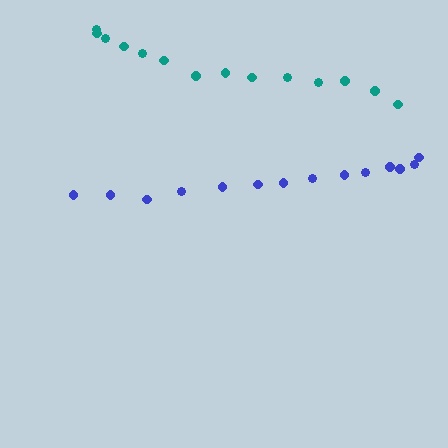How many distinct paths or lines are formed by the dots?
There are 2 distinct paths.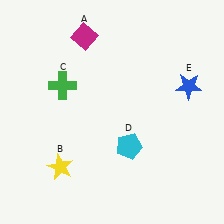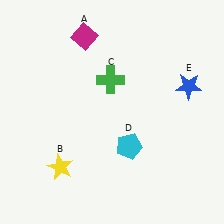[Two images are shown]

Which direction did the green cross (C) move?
The green cross (C) moved right.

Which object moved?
The green cross (C) moved right.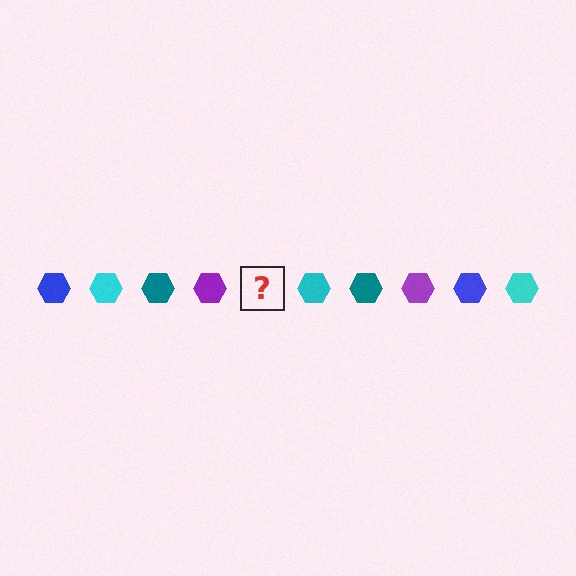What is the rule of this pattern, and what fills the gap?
The rule is that the pattern cycles through blue, cyan, teal, purple hexagons. The gap should be filled with a blue hexagon.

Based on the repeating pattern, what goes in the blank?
The blank should be a blue hexagon.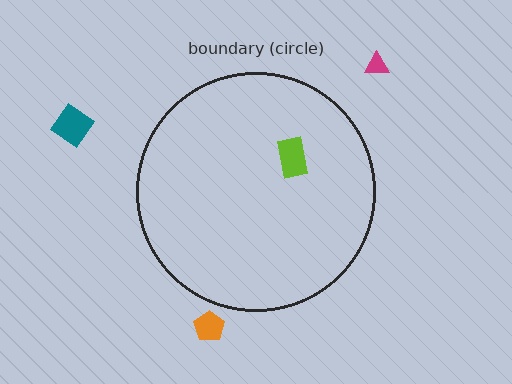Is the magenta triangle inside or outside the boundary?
Outside.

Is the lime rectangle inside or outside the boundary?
Inside.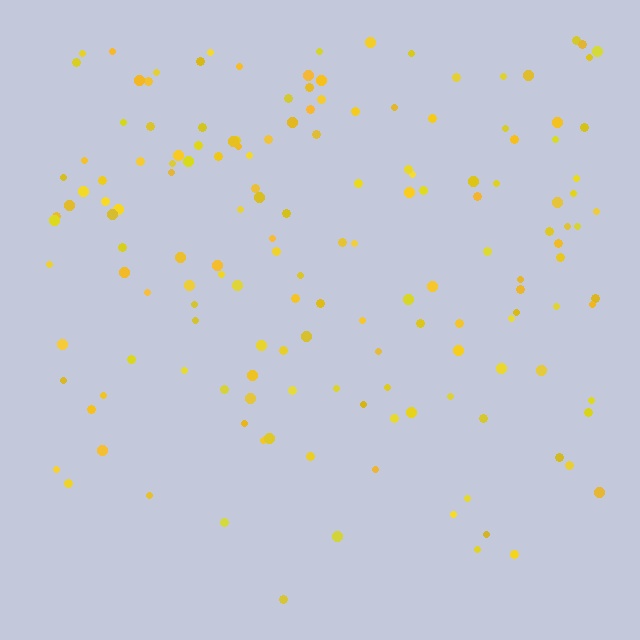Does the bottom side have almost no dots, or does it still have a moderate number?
Still a moderate number, just noticeably fewer than the top.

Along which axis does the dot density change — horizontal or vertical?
Vertical.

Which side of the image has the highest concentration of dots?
The top.